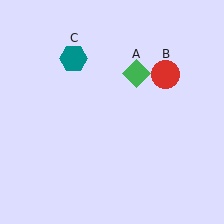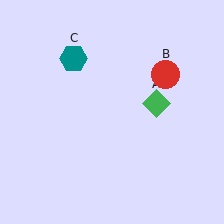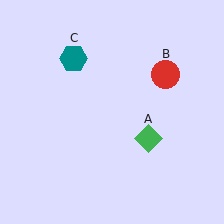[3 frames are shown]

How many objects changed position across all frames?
1 object changed position: green diamond (object A).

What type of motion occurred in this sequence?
The green diamond (object A) rotated clockwise around the center of the scene.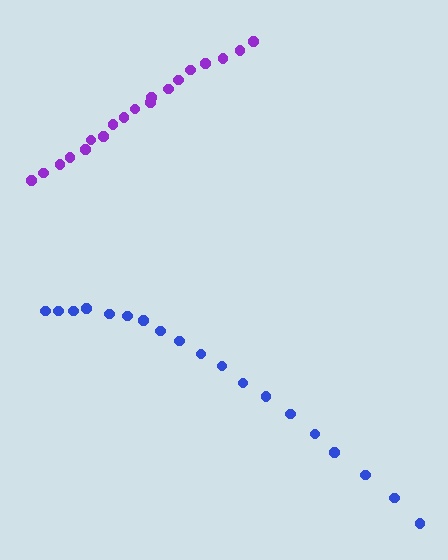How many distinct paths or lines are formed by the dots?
There are 2 distinct paths.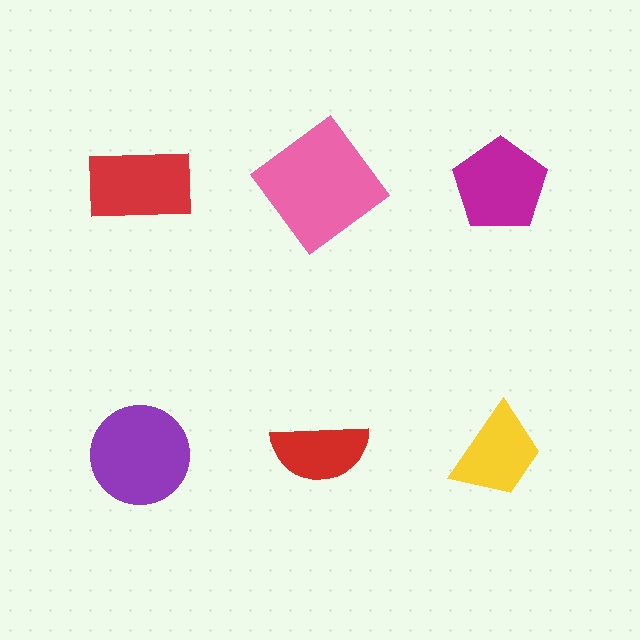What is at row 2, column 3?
A yellow trapezoid.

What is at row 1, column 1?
A red rectangle.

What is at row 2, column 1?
A purple circle.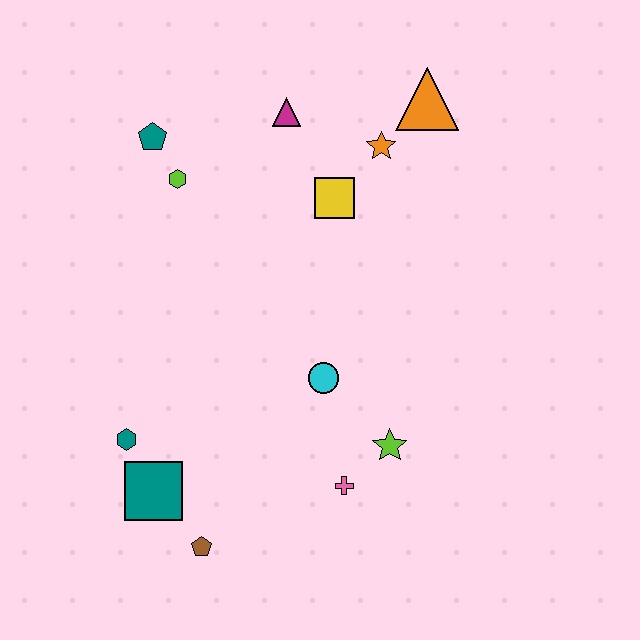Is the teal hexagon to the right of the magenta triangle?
No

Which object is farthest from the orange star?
The brown pentagon is farthest from the orange star.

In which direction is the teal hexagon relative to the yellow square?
The teal hexagon is below the yellow square.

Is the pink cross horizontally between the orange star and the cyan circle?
Yes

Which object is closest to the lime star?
The pink cross is closest to the lime star.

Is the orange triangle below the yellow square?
No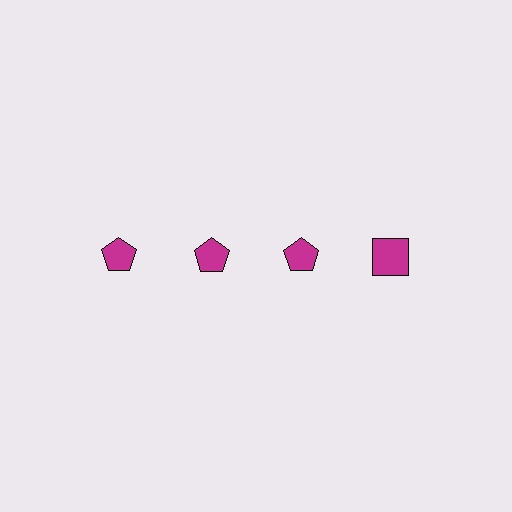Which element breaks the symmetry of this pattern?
The magenta square in the top row, second from right column breaks the symmetry. All other shapes are magenta pentagons.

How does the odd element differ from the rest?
It has a different shape: square instead of pentagon.